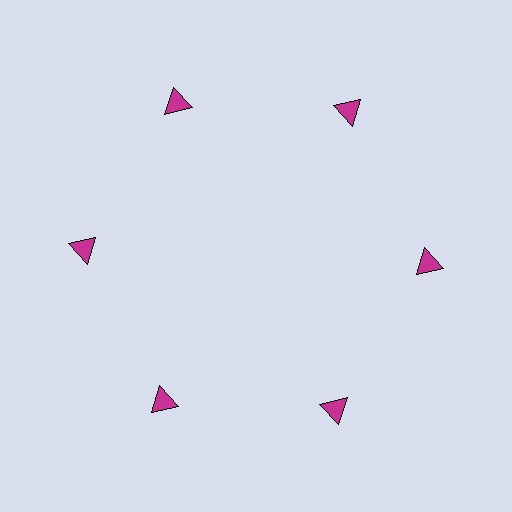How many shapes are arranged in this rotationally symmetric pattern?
There are 6 shapes, arranged in 6 groups of 1.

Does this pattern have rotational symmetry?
Yes, this pattern has 6-fold rotational symmetry. It looks the same after rotating 60 degrees around the center.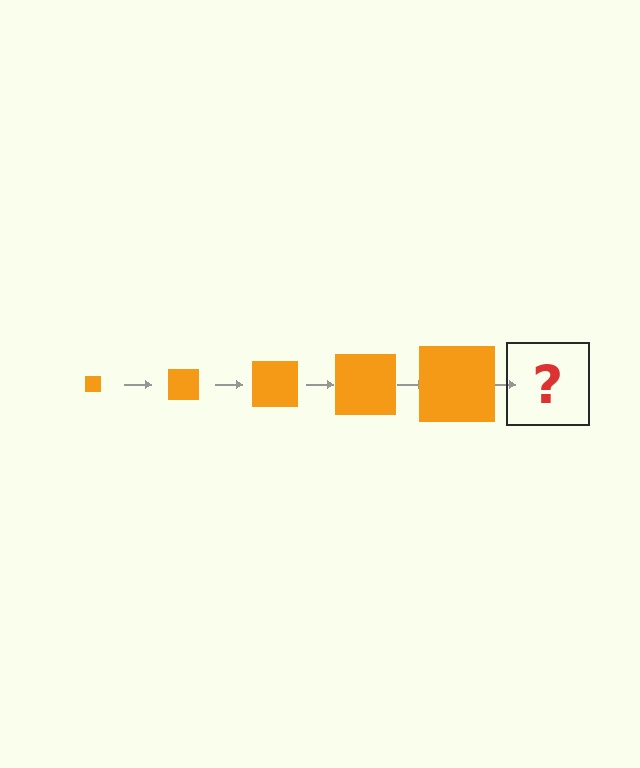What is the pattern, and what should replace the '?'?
The pattern is that the square gets progressively larger each step. The '?' should be an orange square, larger than the previous one.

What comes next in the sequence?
The next element should be an orange square, larger than the previous one.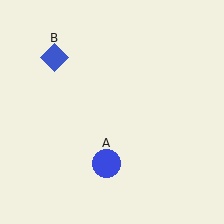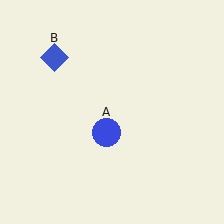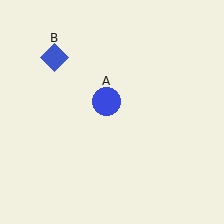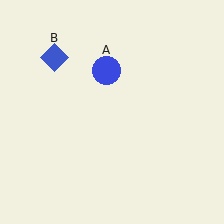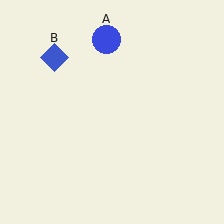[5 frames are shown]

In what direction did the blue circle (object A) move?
The blue circle (object A) moved up.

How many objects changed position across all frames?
1 object changed position: blue circle (object A).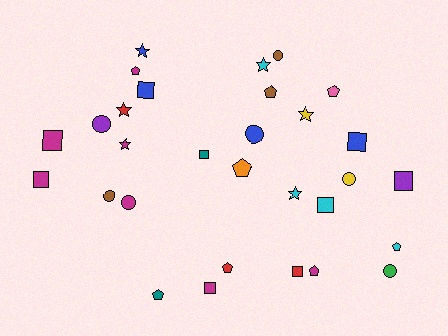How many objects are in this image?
There are 30 objects.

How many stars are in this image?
There are 6 stars.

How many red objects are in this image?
There are 3 red objects.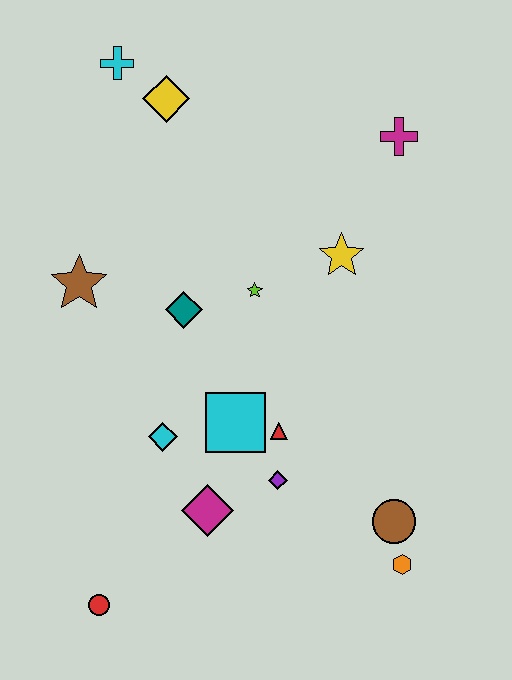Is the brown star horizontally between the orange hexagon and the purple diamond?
No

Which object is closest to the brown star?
The teal diamond is closest to the brown star.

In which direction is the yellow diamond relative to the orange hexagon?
The yellow diamond is above the orange hexagon.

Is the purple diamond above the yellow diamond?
No